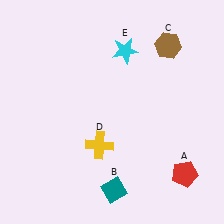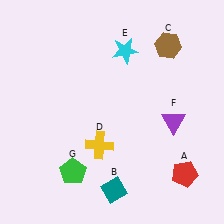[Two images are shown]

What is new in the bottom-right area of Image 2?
A purple triangle (F) was added in the bottom-right area of Image 2.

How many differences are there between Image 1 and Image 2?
There are 2 differences between the two images.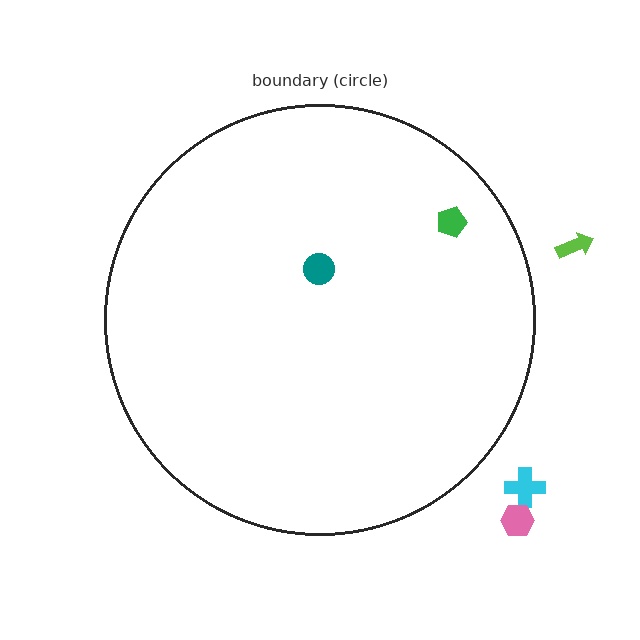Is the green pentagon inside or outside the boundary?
Inside.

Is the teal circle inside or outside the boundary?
Inside.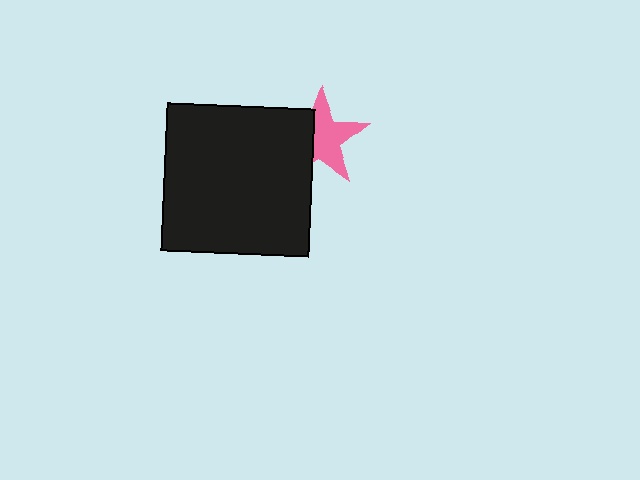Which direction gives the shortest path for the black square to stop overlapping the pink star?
Moving left gives the shortest separation.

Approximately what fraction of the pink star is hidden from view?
Roughly 38% of the pink star is hidden behind the black square.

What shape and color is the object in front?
The object in front is a black square.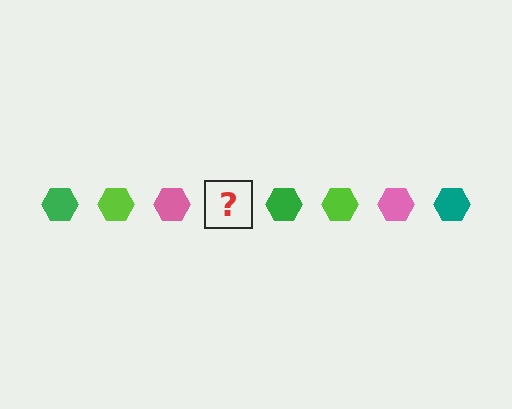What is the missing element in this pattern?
The missing element is a teal hexagon.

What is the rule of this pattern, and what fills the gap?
The rule is that the pattern cycles through green, lime, pink, teal hexagons. The gap should be filled with a teal hexagon.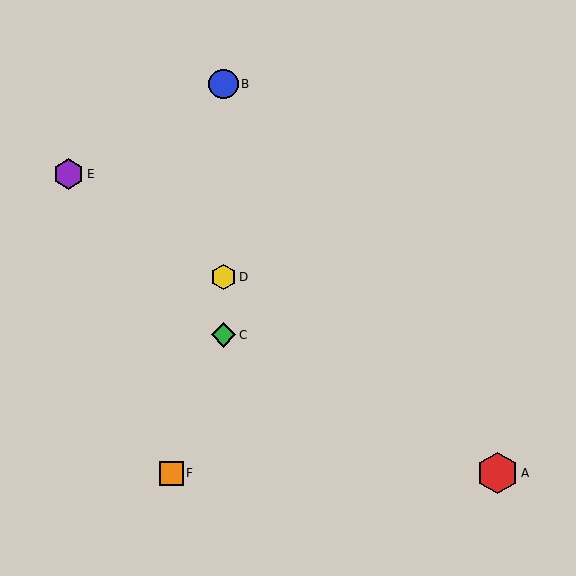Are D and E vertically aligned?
No, D is at x≈224 and E is at x≈69.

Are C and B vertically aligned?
Yes, both are at x≈224.